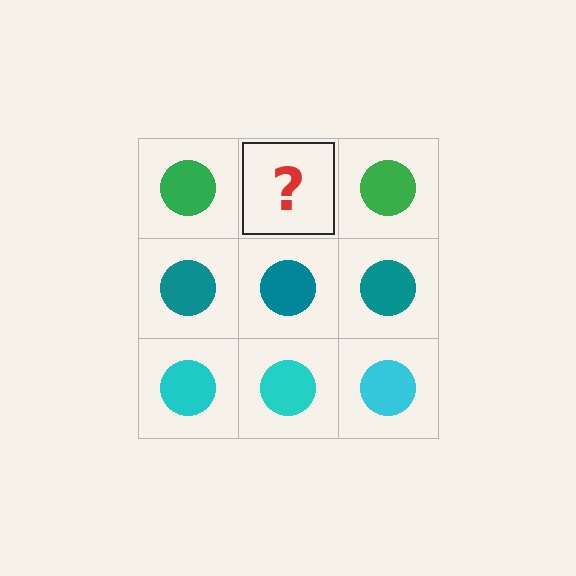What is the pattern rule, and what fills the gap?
The rule is that each row has a consistent color. The gap should be filled with a green circle.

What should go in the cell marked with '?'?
The missing cell should contain a green circle.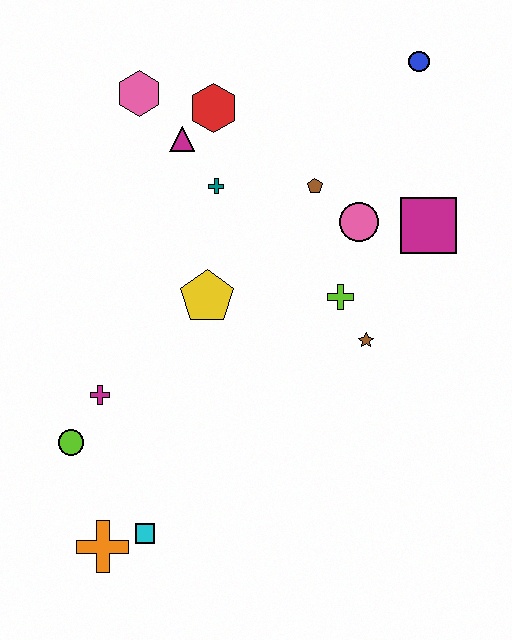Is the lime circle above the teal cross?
No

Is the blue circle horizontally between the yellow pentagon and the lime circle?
No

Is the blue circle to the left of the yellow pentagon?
No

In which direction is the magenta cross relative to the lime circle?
The magenta cross is above the lime circle.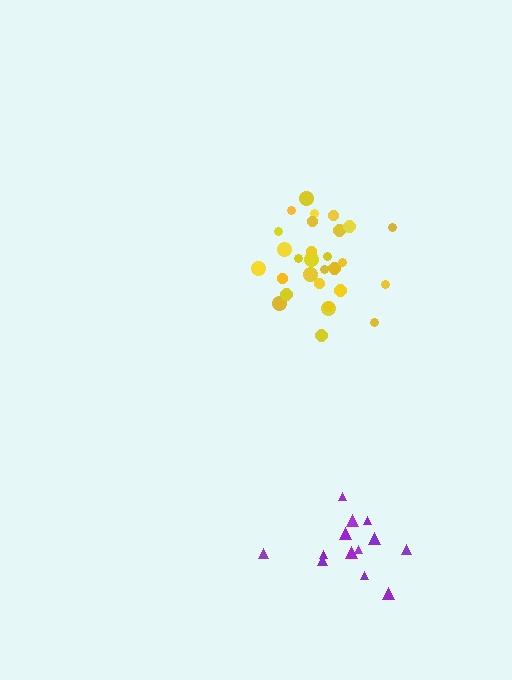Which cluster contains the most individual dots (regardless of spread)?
Yellow (29).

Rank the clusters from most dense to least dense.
yellow, purple.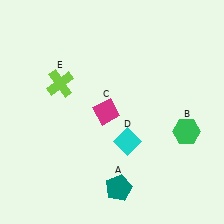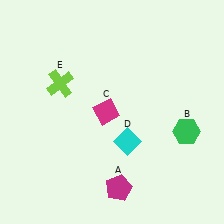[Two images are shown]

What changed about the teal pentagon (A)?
In Image 1, A is teal. In Image 2, it changed to magenta.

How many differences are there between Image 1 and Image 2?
There is 1 difference between the two images.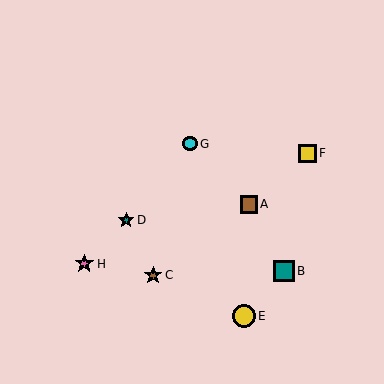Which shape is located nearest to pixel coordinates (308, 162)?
The yellow square (labeled F) at (308, 153) is nearest to that location.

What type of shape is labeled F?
Shape F is a yellow square.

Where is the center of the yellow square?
The center of the yellow square is at (308, 153).